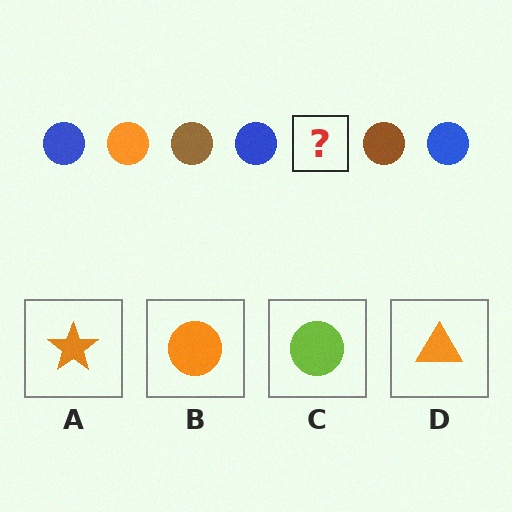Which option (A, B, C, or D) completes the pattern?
B.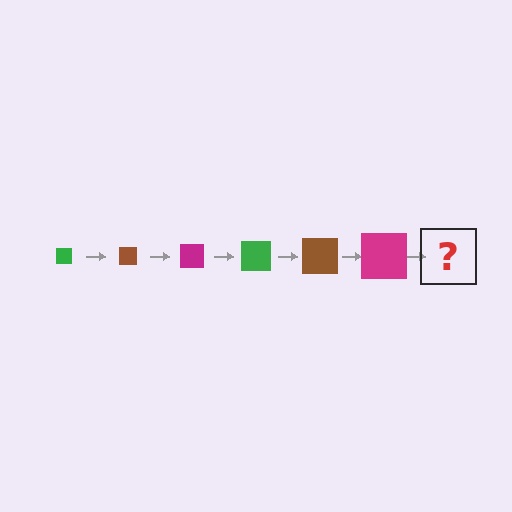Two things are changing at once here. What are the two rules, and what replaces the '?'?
The two rules are that the square grows larger each step and the color cycles through green, brown, and magenta. The '?' should be a green square, larger than the previous one.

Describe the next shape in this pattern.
It should be a green square, larger than the previous one.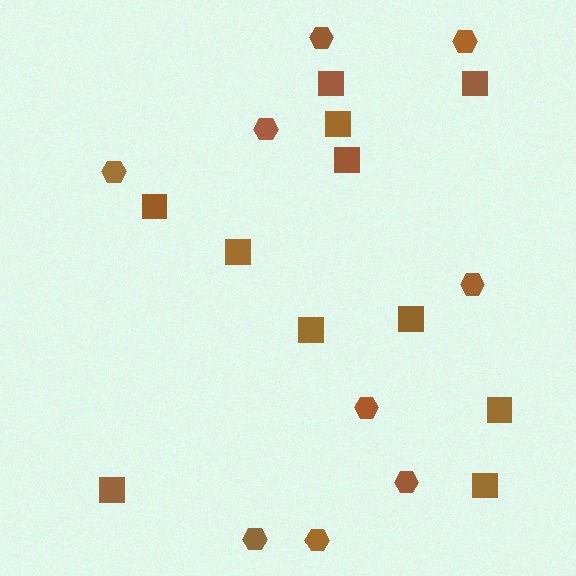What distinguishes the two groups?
There are 2 groups: one group of hexagons (9) and one group of squares (11).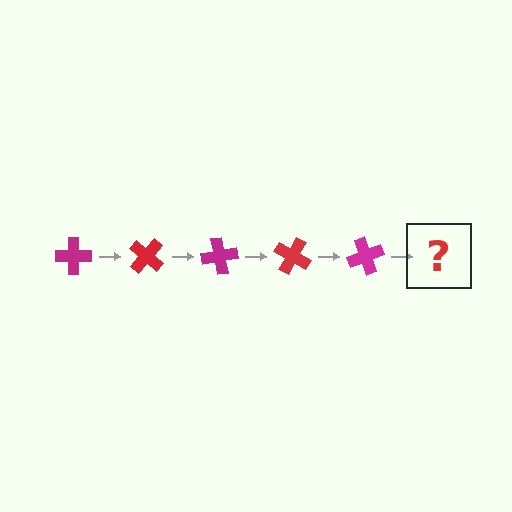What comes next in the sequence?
The next element should be a red cross, rotated 200 degrees from the start.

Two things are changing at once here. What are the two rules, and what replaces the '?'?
The two rules are that it rotates 40 degrees each step and the color cycles through magenta and red. The '?' should be a red cross, rotated 200 degrees from the start.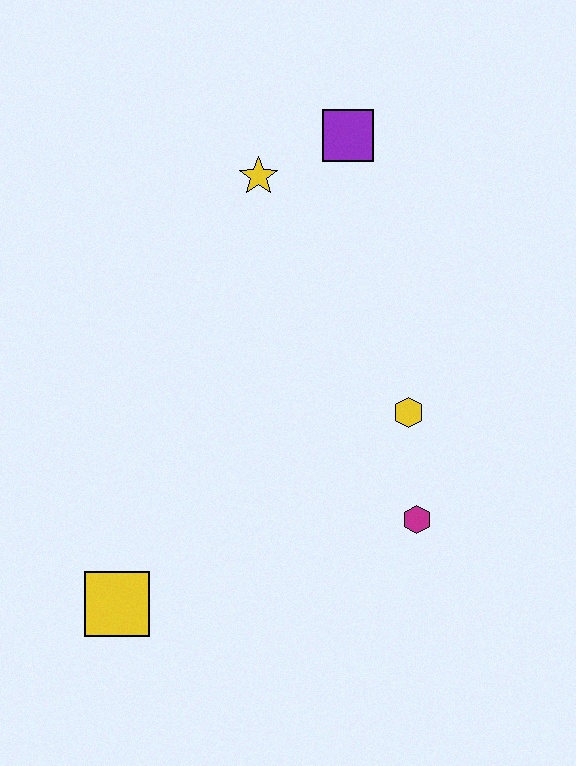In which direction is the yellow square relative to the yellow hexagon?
The yellow square is to the left of the yellow hexagon.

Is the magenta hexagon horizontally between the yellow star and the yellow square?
No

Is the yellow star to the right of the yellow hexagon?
No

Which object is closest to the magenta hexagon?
The yellow hexagon is closest to the magenta hexagon.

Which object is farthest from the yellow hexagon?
The yellow square is farthest from the yellow hexagon.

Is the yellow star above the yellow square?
Yes